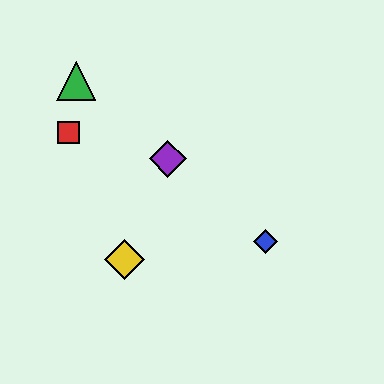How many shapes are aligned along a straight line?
3 shapes (the blue diamond, the green triangle, the purple diamond) are aligned along a straight line.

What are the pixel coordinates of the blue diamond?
The blue diamond is at (266, 241).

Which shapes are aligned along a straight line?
The blue diamond, the green triangle, the purple diamond are aligned along a straight line.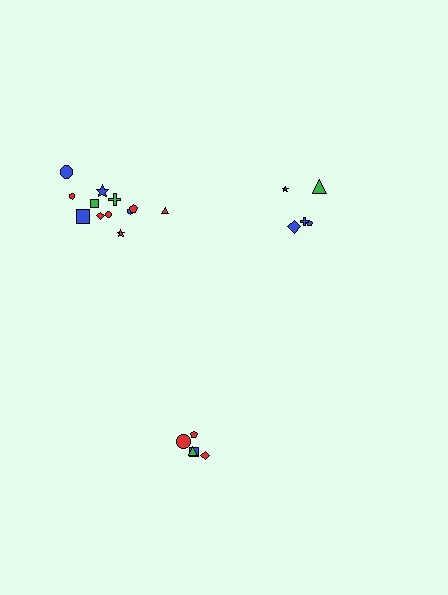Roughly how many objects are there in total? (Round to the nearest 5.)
Roughly 20 objects in total.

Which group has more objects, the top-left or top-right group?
The top-left group.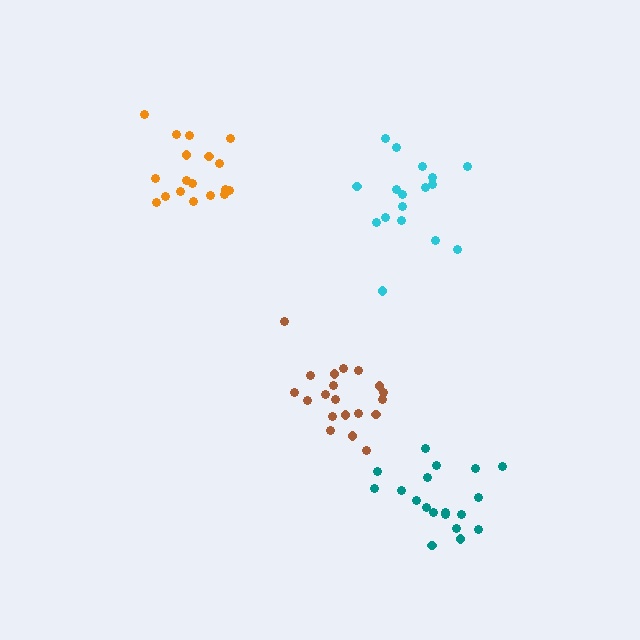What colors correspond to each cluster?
The clusters are colored: cyan, orange, brown, teal.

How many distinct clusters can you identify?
There are 4 distinct clusters.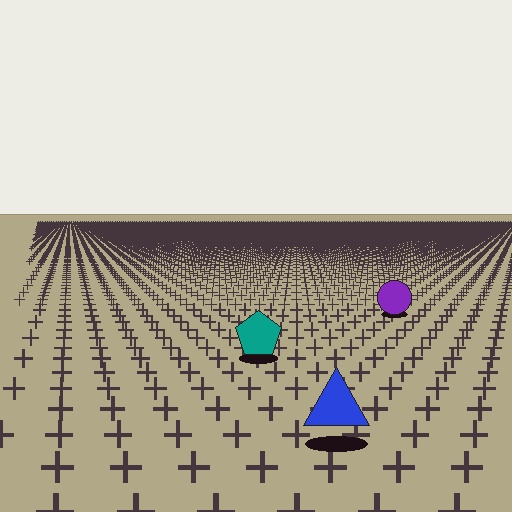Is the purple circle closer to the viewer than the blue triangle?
No. The blue triangle is closer — you can tell from the texture gradient: the ground texture is coarser near it.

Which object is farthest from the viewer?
The purple circle is farthest from the viewer. It appears smaller and the ground texture around it is denser.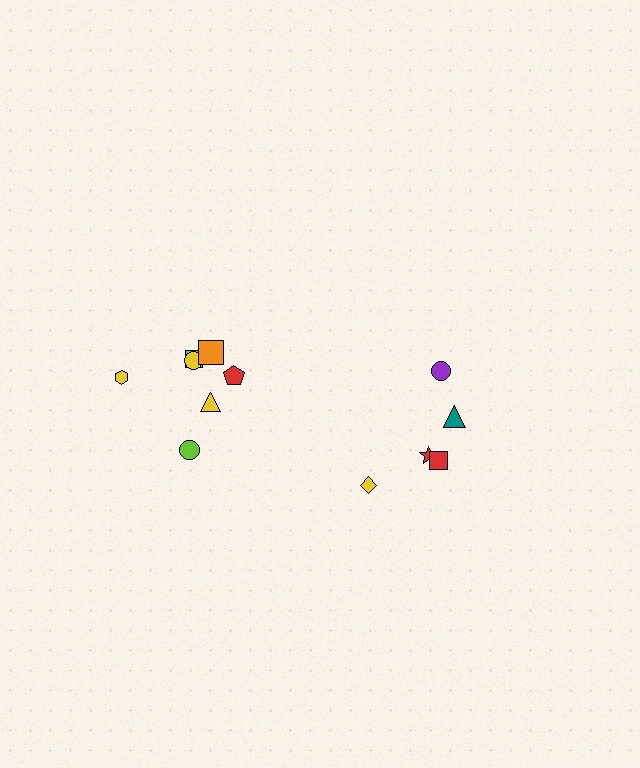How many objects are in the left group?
There are 7 objects.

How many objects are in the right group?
There are 5 objects.